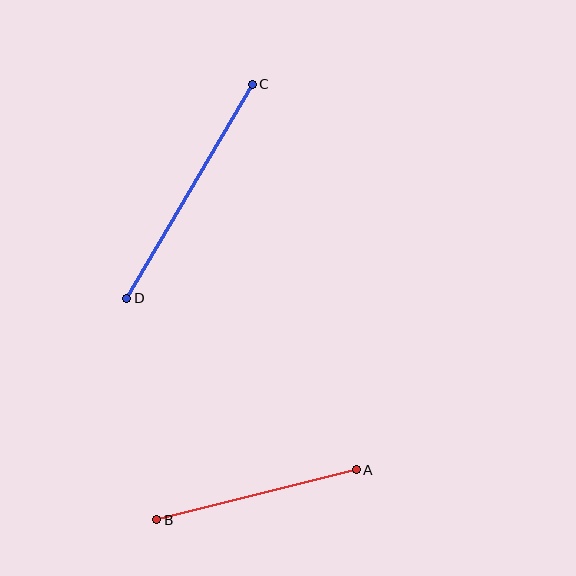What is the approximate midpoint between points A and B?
The midpoint is at approximately (256, 495) pixels.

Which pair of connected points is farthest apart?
Points C and D are farthest apart.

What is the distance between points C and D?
The distance is approximately 248 pixels.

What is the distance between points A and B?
The distance is approximately 206 pixels.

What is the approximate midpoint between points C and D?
The midpoint is at approximately (189, 191) pixels.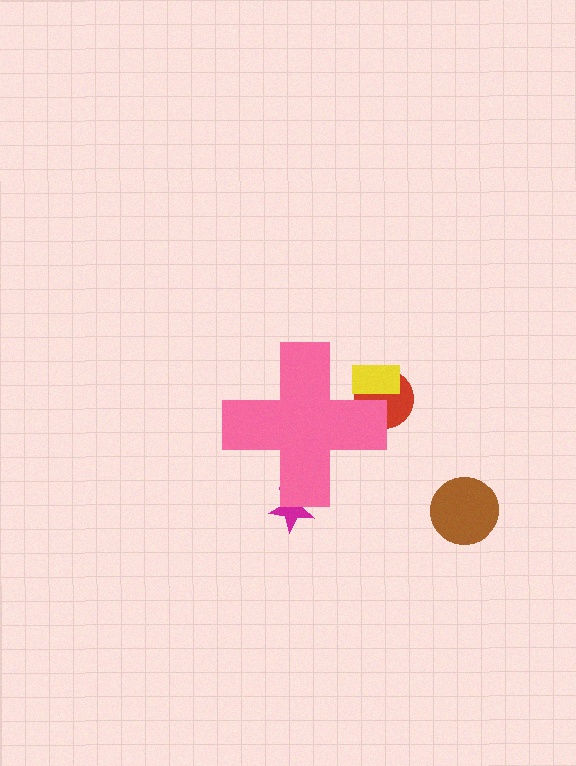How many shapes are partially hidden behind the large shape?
3 shapes are partially hidden.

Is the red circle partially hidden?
Yes, the red circle is partially hidden behind the pink cross.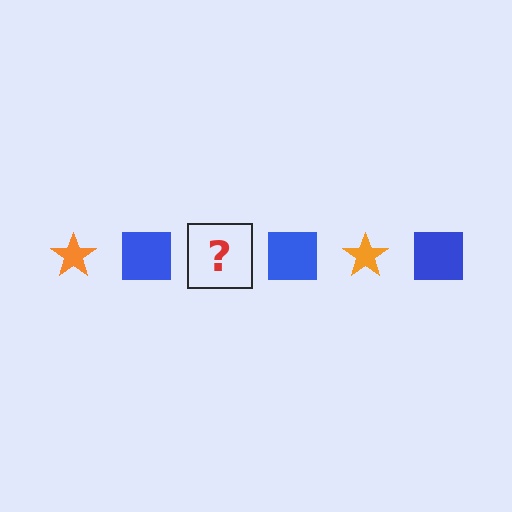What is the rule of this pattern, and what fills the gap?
The rule is that the pattern alternates between orange star and blue square. The gap should be filled with an orange star.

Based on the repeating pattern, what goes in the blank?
The blank should be an orange star.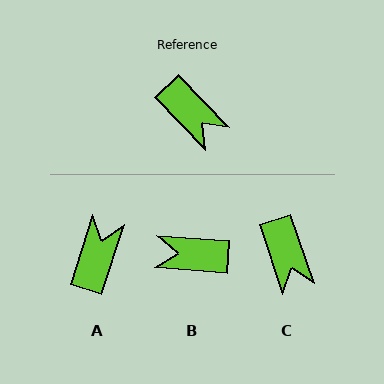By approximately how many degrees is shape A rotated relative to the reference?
Approximately 119 degrees counter-clockwise.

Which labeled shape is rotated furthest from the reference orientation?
B, about 138 degrees away.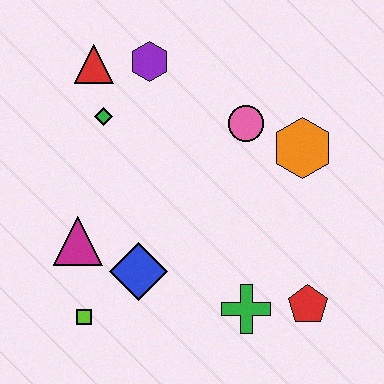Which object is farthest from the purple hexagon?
The red pentagon is farthest from the purple hexagon.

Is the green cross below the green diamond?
Yes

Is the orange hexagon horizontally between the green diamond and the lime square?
No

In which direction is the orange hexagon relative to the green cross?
The orange hexagon is above the green cross.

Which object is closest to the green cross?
The red pentagon is closest to the green cross.